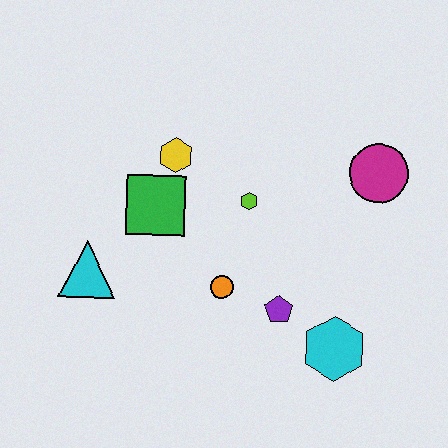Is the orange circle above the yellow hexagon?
No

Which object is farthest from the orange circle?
The magenta circle is farthest from the orange circle.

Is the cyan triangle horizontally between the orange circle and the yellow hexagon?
No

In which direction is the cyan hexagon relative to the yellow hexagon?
The cyan hexagon is below the yellow hexagon.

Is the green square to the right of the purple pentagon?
No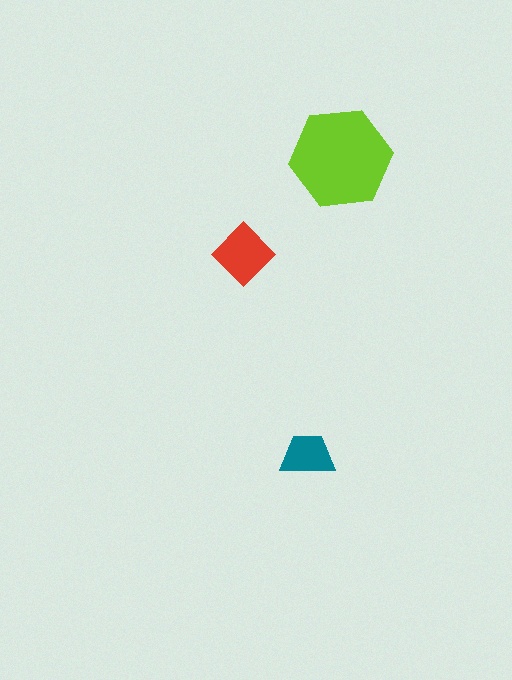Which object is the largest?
The lime hexagon.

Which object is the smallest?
The teal trapezoid.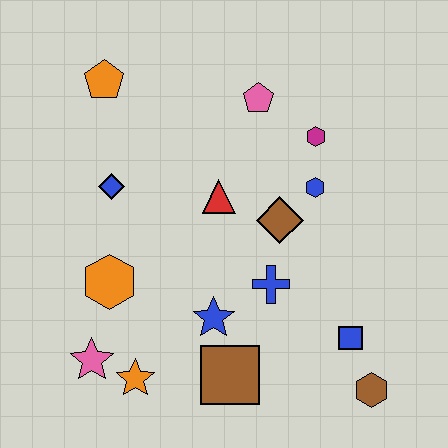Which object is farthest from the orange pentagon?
The brown hexagon is farthest from the orange pentagon.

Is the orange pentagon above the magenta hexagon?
Yes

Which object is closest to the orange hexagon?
The pink star is closest to the orange hexagon.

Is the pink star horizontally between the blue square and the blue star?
No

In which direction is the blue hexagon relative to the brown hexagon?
The blue hexagon is above the brown hexagon.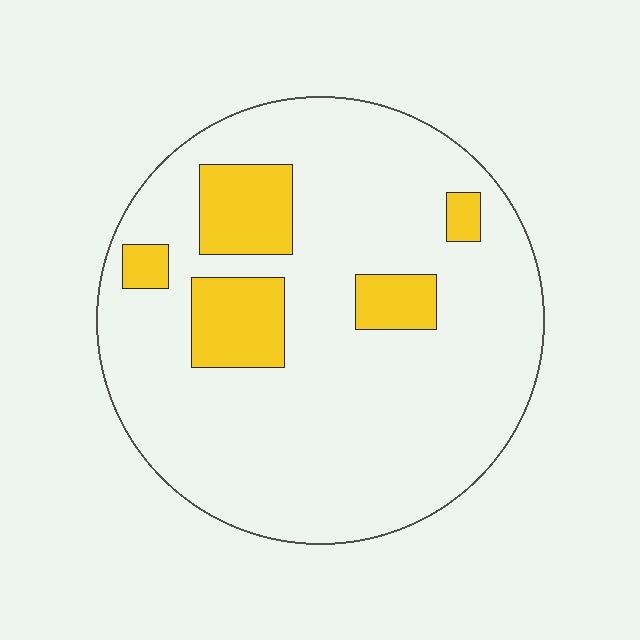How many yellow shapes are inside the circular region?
5.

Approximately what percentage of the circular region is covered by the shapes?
Approximately 15%.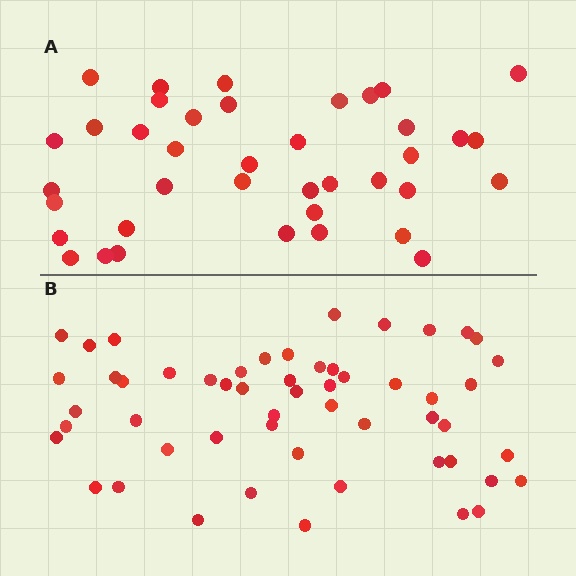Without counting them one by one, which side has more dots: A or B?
Region B (the bottom region) has more dots.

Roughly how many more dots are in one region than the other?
Region B has approximately 15 more dots than region A.